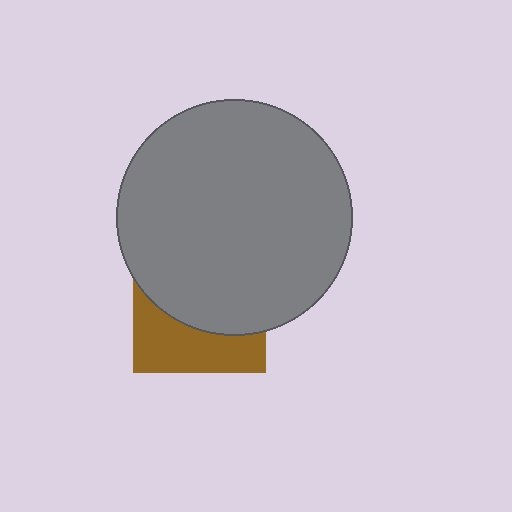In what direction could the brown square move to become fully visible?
The brown square could move down. That would shift it out from behind the gray circle entirely.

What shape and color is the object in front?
The object in front is a gray circle.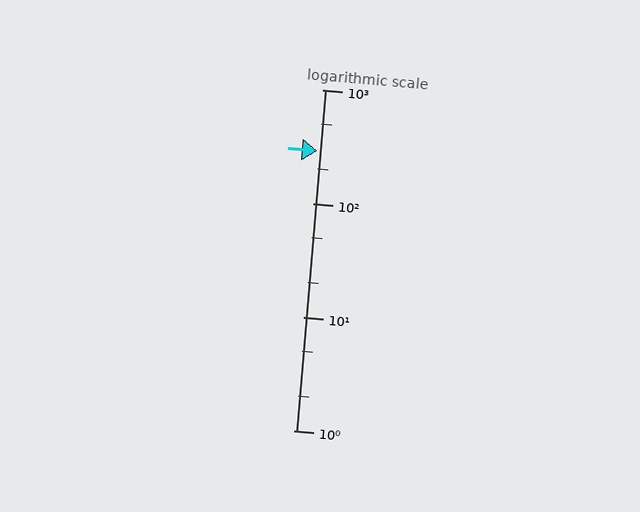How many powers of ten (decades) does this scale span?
The scale spans 3 decades, from 1 to 1000.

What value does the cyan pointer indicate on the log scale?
The pointer indicates approximately 290.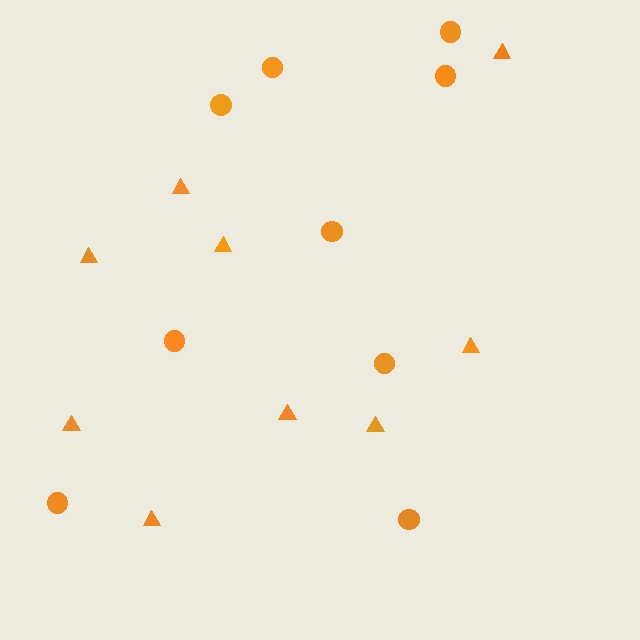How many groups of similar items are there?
There are 2 groups: one group of circles (9) and one group of triangles (9).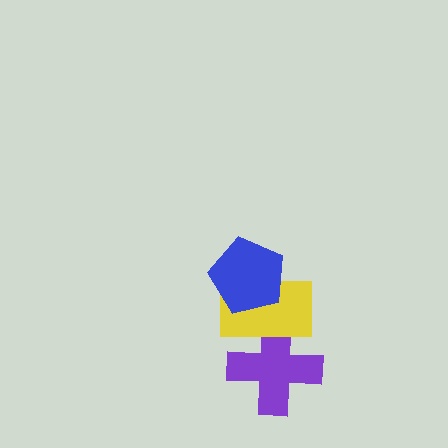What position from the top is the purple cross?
The purple cross is 3rd from the top.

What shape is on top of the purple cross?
The yellow rectangle is on top of the purple cross.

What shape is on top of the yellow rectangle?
The blue pentagon is on top of the yellow rectangle.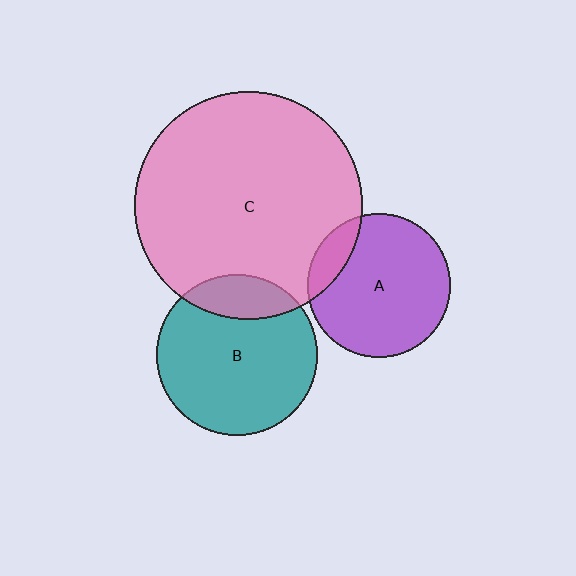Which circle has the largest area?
Circle C (pink).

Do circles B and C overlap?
Yes.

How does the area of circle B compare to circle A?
Approximately 1.3 times.